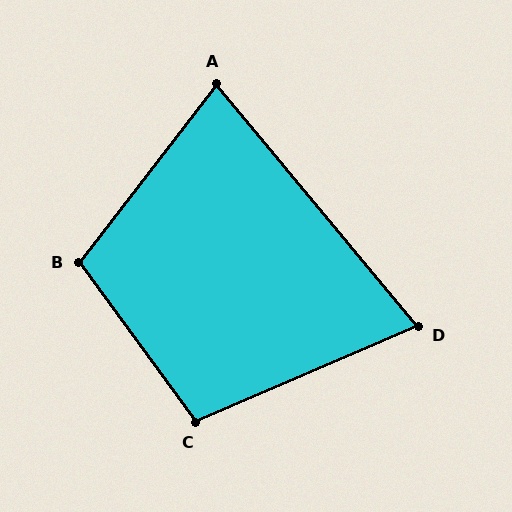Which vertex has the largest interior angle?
B, at approximately 106 degrees.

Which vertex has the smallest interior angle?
D, at approximately 74 degrees.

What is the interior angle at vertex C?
Approximately 103 degrees (obtuse).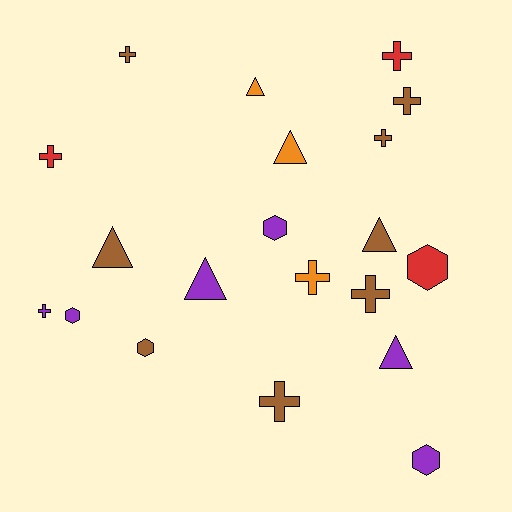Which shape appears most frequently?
Cross, with 9 objects.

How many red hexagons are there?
There is 1 red hexagon.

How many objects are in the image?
There are 20 objects.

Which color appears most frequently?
Brown, with 8 objects.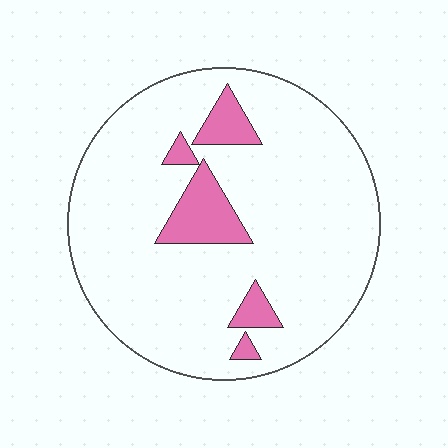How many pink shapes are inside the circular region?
5.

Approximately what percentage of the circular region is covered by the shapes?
Approximately 10%.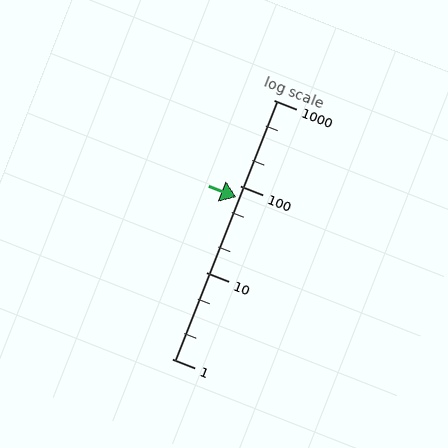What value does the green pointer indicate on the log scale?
The pointer indicates approximately 75.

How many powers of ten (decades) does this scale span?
The scale spans 3 decades, from 1 to 1000.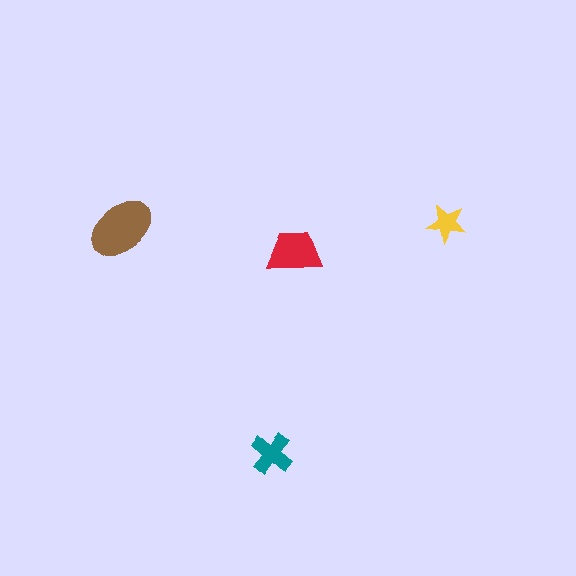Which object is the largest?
The brown ellipse.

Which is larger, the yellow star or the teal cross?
The teal cross.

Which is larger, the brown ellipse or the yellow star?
The brown ellipse.